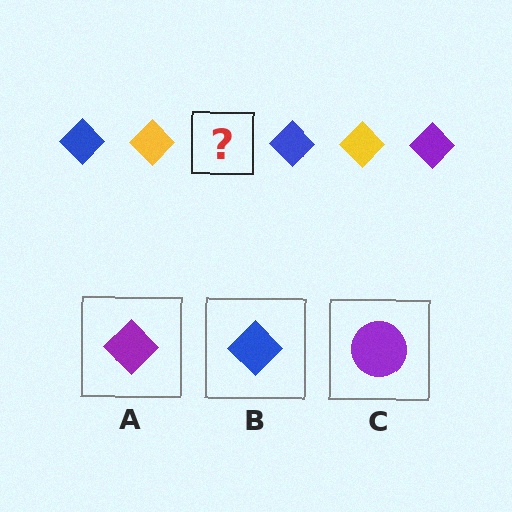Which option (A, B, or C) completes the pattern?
A.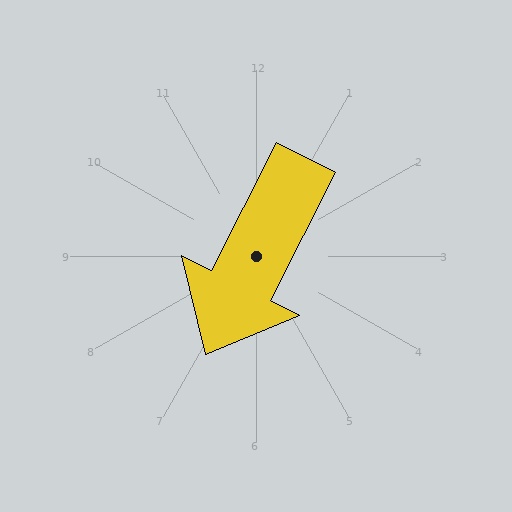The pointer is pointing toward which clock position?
Roughly 7 o'clock.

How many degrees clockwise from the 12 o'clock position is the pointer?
Approximately 207 degrees.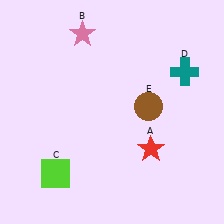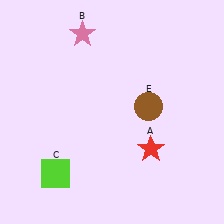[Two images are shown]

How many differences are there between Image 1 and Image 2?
There is 1 difference between the two images.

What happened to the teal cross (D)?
The teal cross (D) was removed in Image 2. It was in the top-right area of Image 1.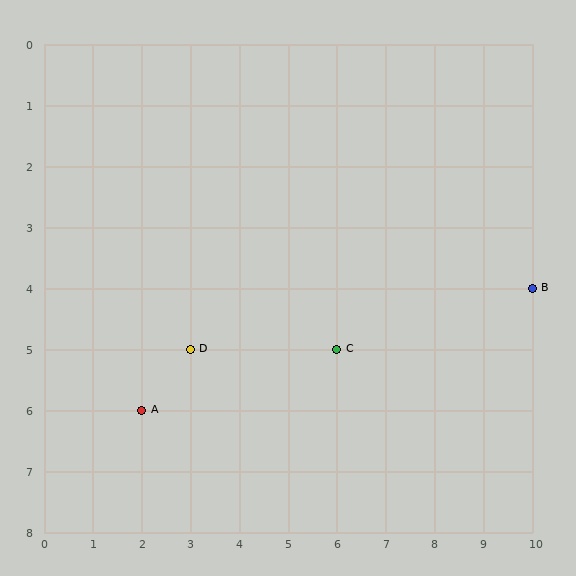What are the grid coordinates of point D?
Point D is at grid coordinates (3, 5).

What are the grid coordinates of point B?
Point B is at grid coordinates (10, 4).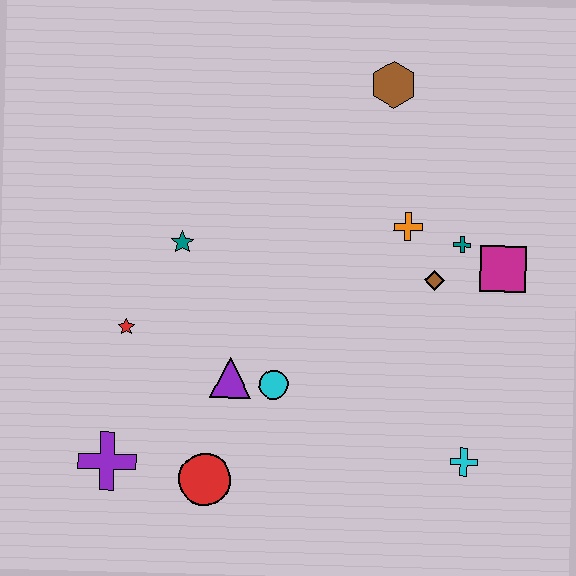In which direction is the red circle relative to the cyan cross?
The red circle is to the left of the cyan cross.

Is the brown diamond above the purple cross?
Yes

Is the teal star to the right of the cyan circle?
No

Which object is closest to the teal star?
The red star is closest to the teal star.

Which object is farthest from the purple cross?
The brown hexagon is farthest from the purple cross.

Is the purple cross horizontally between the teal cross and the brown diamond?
No